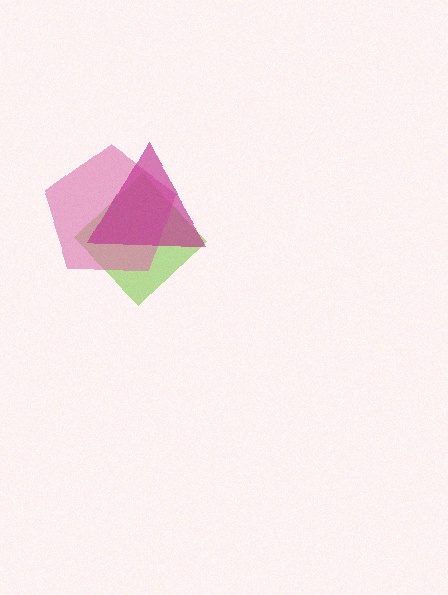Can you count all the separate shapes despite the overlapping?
Yes, there are 3 separate shapes.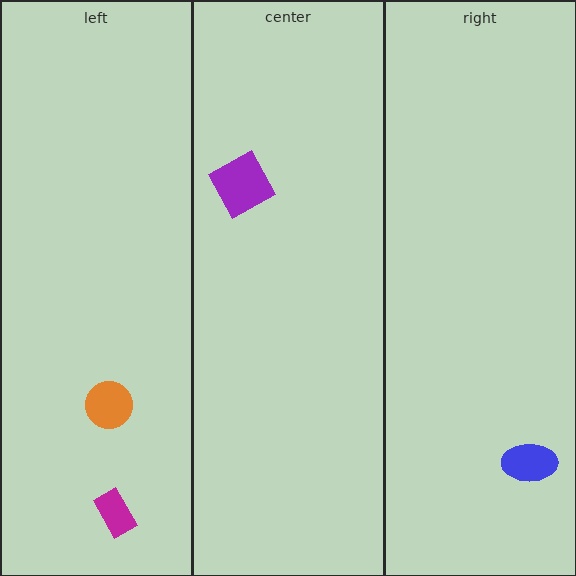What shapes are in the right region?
The blue ellipse.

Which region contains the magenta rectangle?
The left region.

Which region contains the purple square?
The center region.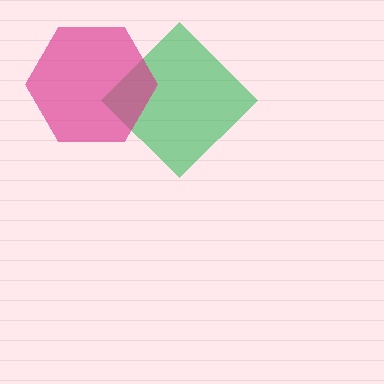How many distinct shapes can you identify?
There are 2 distinct shapes: a green diamond, a magenta hexagon.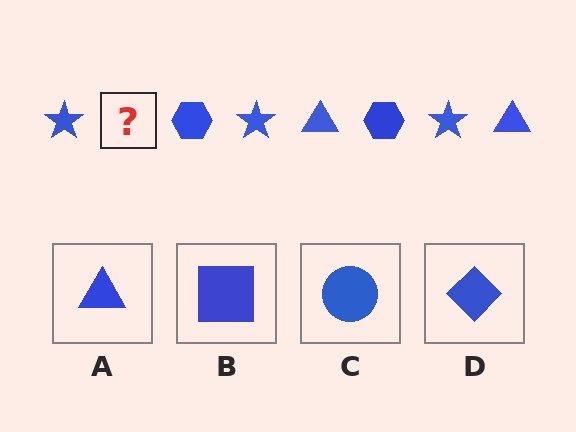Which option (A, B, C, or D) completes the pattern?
A.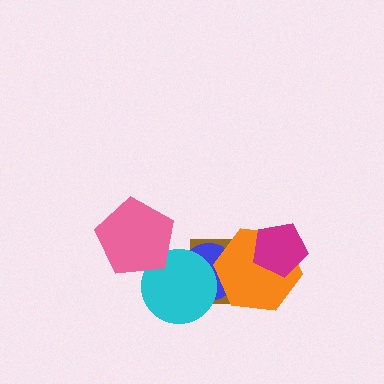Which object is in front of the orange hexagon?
The magenta pentagon is in front of the orange hexagon.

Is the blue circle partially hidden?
Yes, it is partially covered by another shape.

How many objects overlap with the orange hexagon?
3 objects overlap with the orange hexagon.